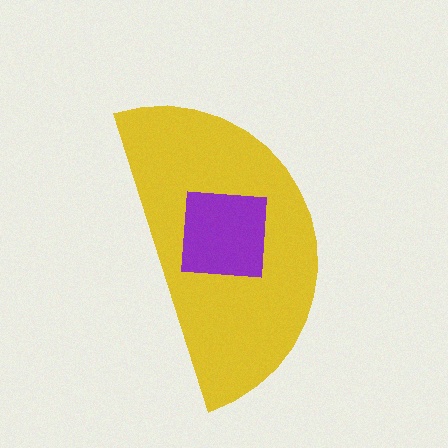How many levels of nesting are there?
2.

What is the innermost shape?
The purple square.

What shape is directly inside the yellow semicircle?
The purple square.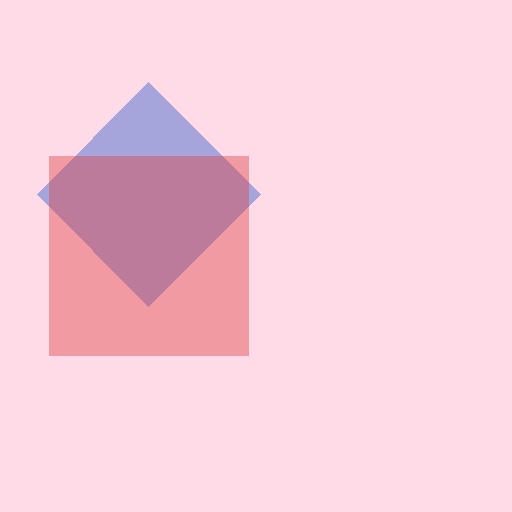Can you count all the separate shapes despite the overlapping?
Yes, there are 2 separate shapes.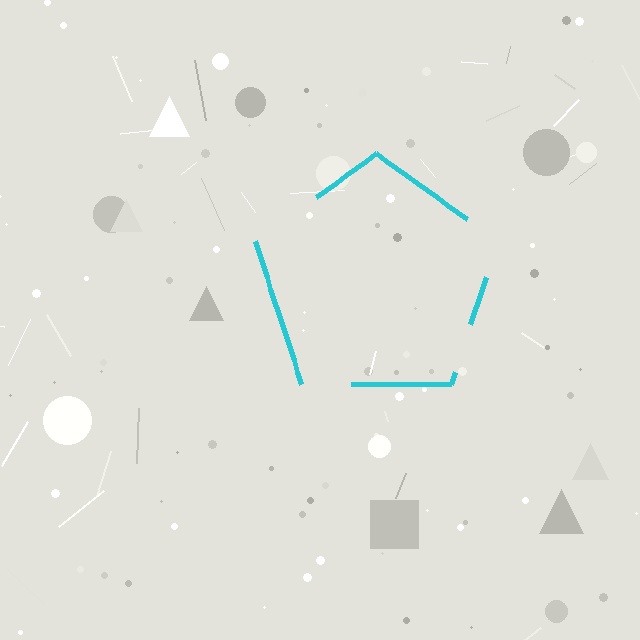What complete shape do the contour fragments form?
The contour fragments form a pentagon.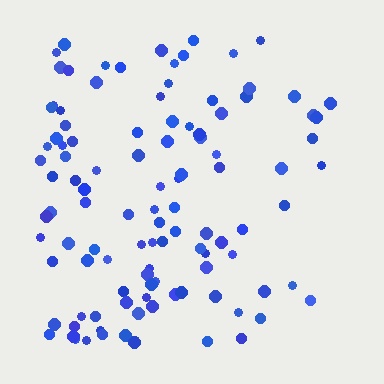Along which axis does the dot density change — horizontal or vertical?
Horizontal.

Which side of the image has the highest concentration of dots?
The left.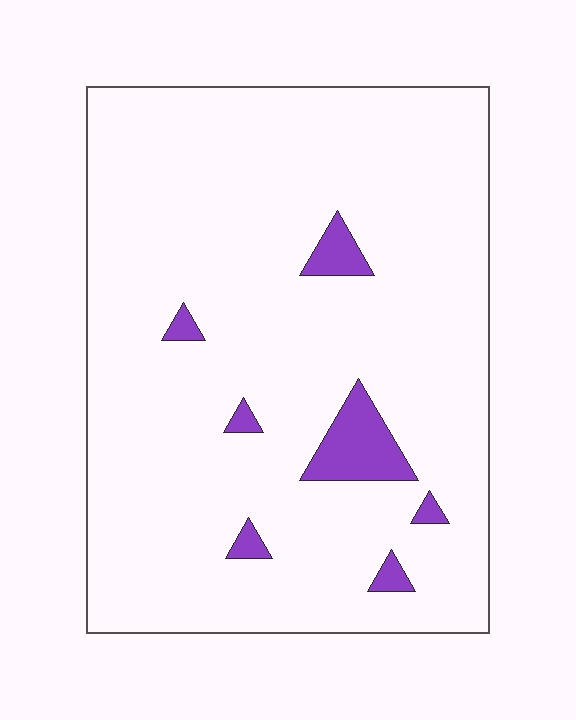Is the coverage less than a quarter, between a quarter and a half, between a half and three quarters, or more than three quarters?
Less than a quarter.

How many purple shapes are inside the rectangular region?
7.